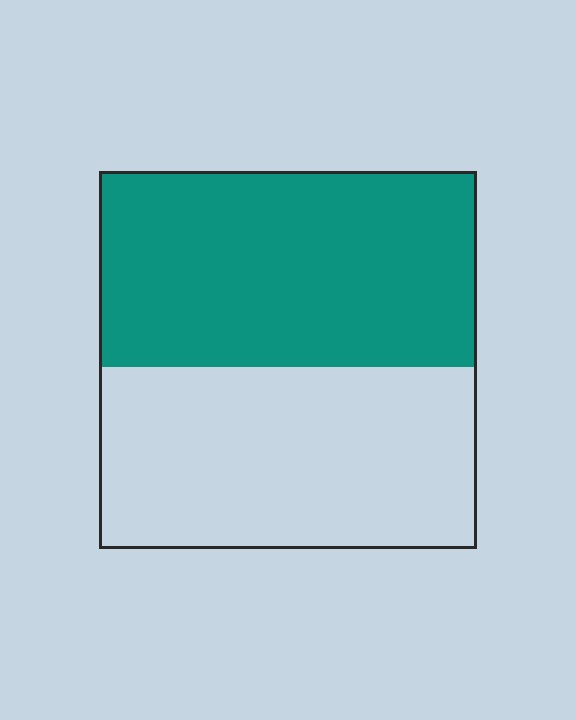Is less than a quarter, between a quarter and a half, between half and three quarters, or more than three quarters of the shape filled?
Between half and three quarters.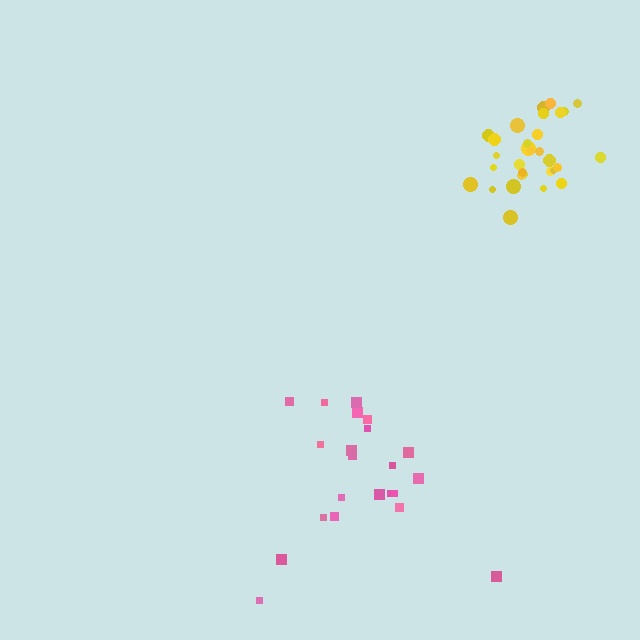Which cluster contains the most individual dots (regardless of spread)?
Yellow (31).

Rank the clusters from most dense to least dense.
yellow, pink.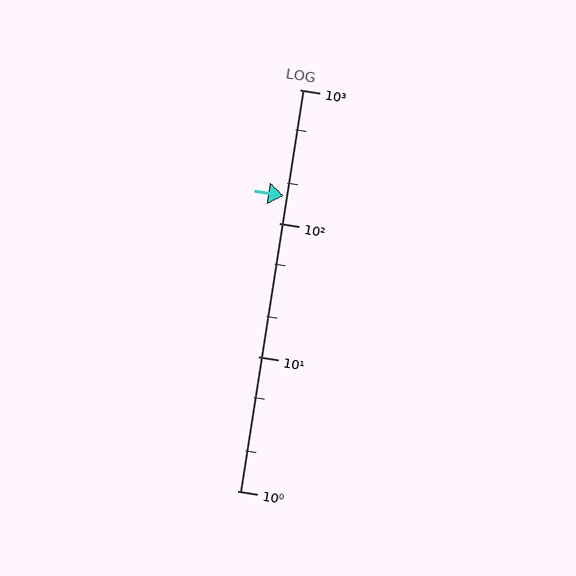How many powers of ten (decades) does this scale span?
The scale spans 3 decades, from 1 to 1000.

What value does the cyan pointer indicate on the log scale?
The pointer indicates approximately 160.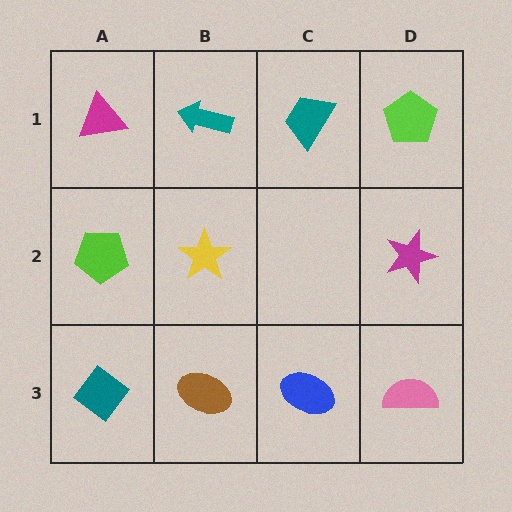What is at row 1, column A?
A magenta triangle.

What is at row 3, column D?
A pink semicircle.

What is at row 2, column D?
A magenta star.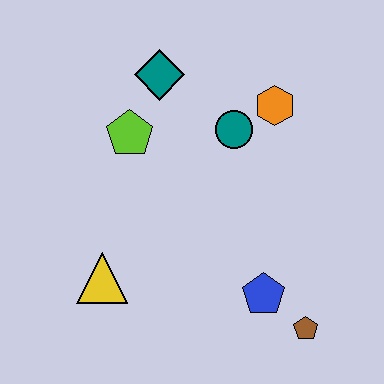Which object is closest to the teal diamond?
The lime pentagon is closest to the teal diamond.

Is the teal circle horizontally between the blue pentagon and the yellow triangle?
Yes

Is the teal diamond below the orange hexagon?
No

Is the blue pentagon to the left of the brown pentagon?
Yes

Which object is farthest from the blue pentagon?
The teal diamond is farthest from the blue pentagon.